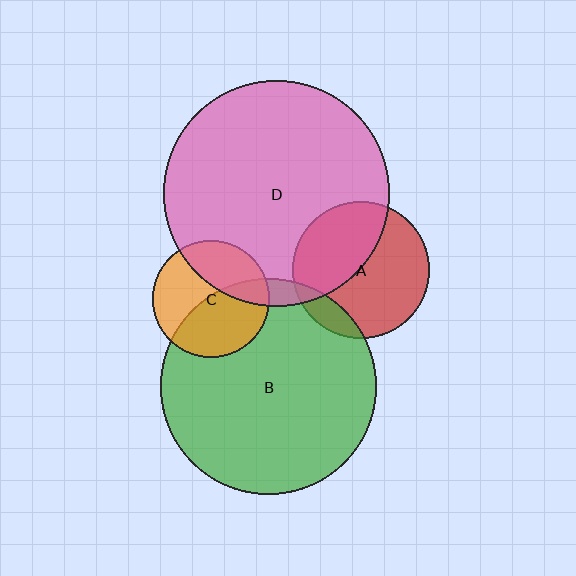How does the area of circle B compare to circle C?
Approximately 3.4 times.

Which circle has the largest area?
Circle D (pink).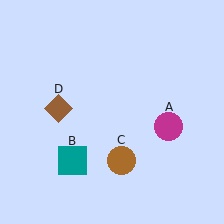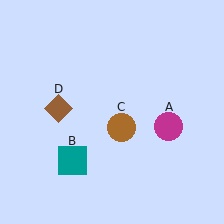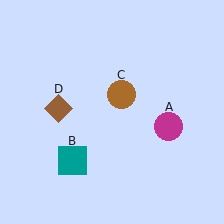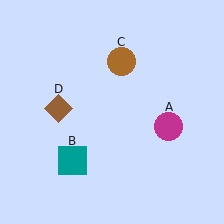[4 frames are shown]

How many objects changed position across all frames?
1 object changed position: brown circle (object C).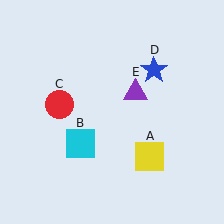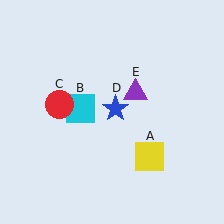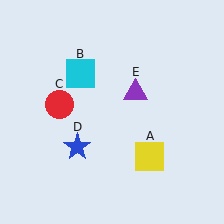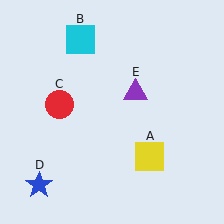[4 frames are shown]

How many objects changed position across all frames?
2 objects changed position: cyan square (object B), blue star (object D).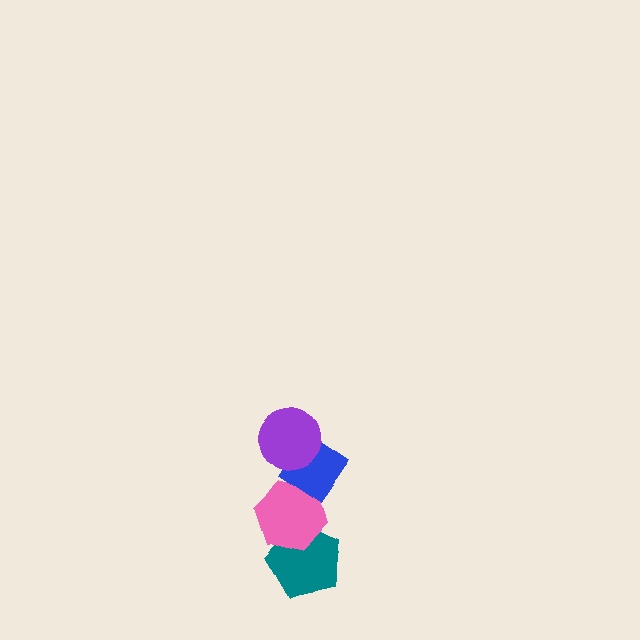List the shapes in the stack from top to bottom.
From top to bottom: the purple circle, the blue diamond, the pink hexagon, the teal pentagon.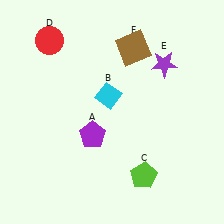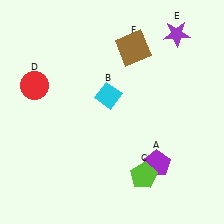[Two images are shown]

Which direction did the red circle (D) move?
The red circle (D) moved down.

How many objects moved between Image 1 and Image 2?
3 objects moved between the two images.